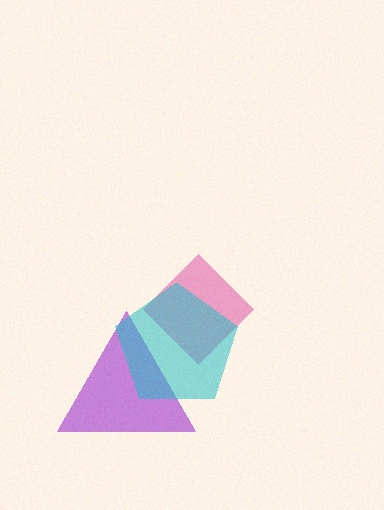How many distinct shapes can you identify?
There are 3 distinct shapes: a purple triangle, a magenta diamond, a cyan pentagon.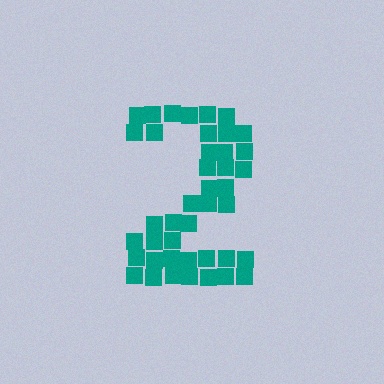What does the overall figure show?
The overall figure shows the digit 2.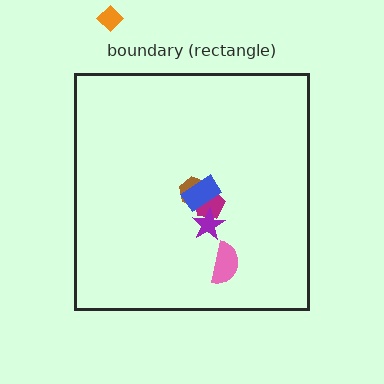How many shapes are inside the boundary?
5 inside, 1 outside.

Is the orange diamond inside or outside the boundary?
Outside.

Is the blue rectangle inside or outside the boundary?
Inside.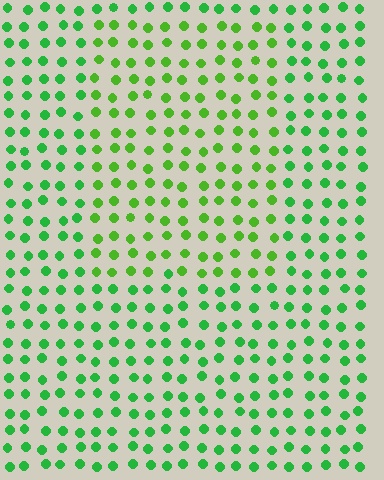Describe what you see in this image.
The image is filled with small green elements in a uniform arrangement. A rectangle-shaped region is visible where the elements are tinted to a slightly different hue, forming a subtle color boundary.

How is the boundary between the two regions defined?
The boundary is defined purely by a slight shift in hue (about 25 degrees). Spacing, size, and orientation are identical on both sides.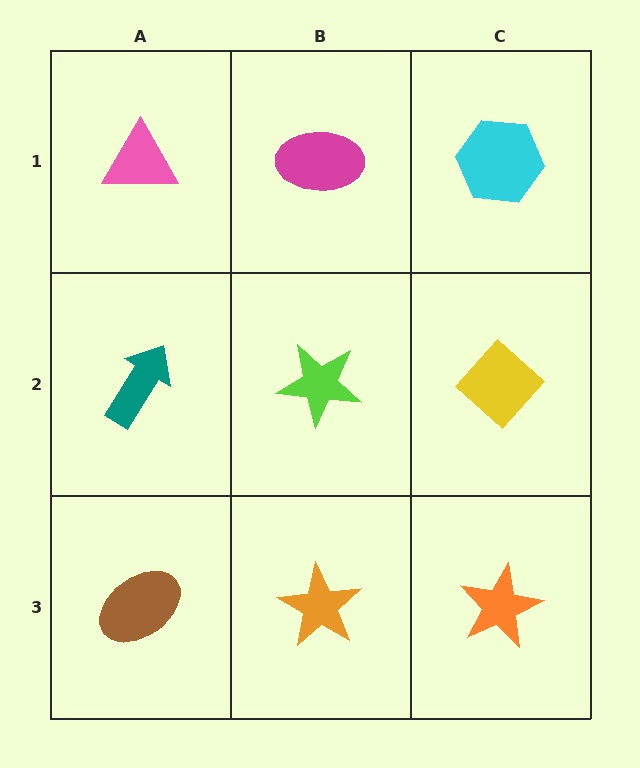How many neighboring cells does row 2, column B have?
4.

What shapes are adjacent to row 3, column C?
A yellow diamond (row 2, column C), an orange star (row 3, column B).